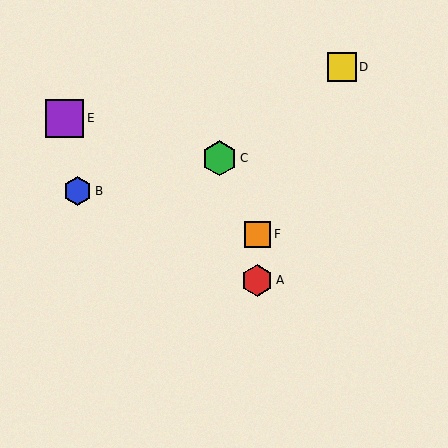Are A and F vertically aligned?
Yes, both are at x≈257.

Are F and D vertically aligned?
No, F is at x≈257 and D is at x≈342.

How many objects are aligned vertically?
2 objects (A, F) are aligned vertically.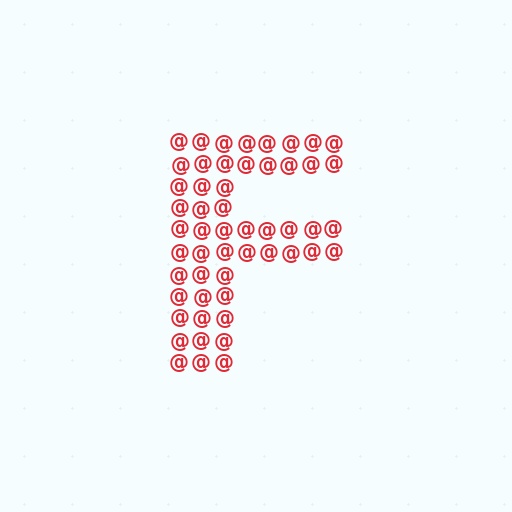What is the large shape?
The large shape is the letter F.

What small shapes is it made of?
It is made of small at signs.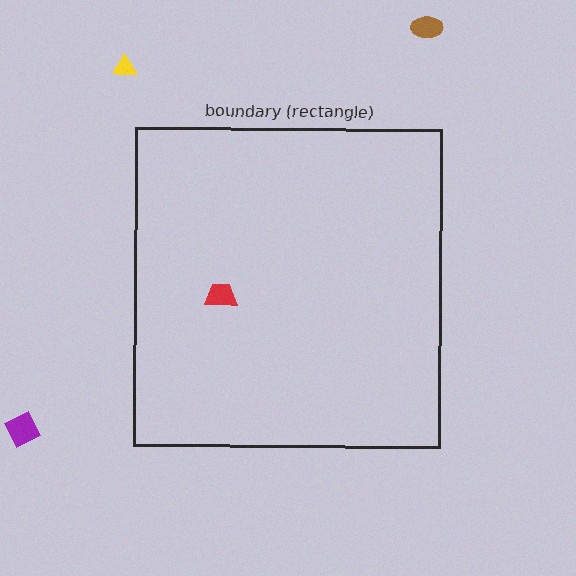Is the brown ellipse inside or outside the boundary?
Outside.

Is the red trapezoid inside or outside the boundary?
Inside.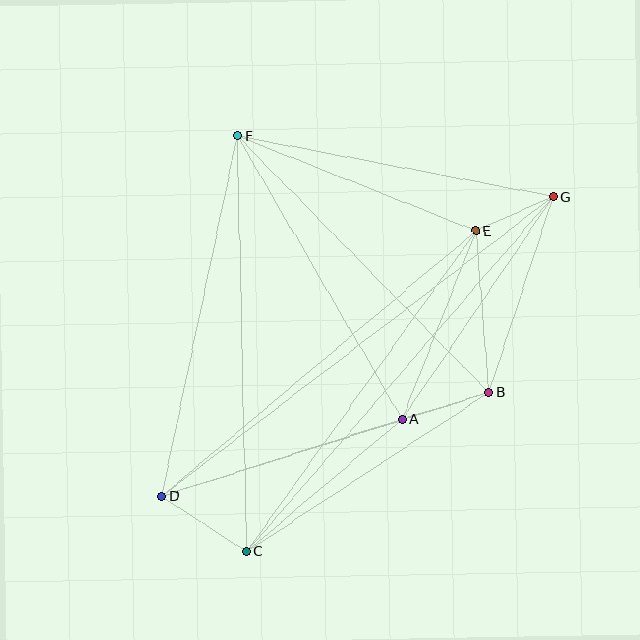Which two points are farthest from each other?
Points D and G are farthest from each other.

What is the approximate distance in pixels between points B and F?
The distance between B and F is approximately 359 pixels.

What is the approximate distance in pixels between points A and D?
The distance between A and D is approximately 252 pixels.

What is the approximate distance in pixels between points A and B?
The distance between A and B is approximately 91 pixels.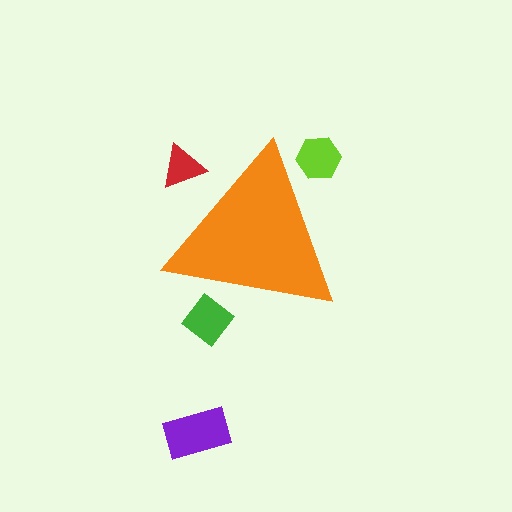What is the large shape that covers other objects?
An orange triangle.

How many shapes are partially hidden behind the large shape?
3 shapes are partially hidden.